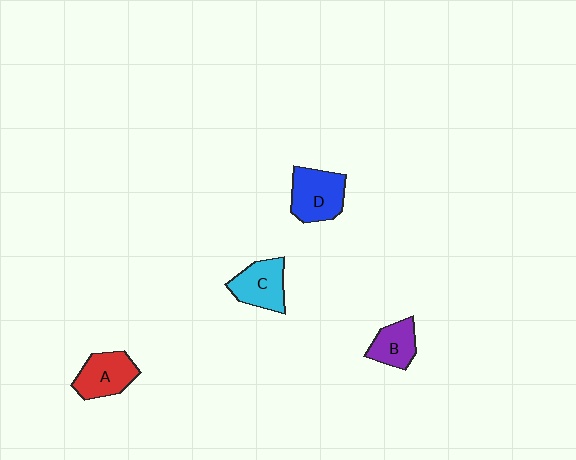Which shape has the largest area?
Shape D (blue).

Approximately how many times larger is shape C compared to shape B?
Approximately 1.3 times.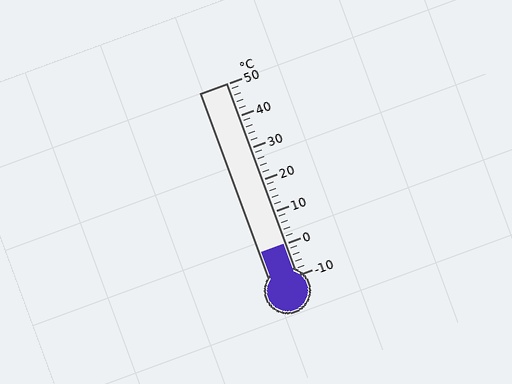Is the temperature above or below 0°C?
The temperature is at 0°C.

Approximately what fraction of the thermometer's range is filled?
The thermometer is filled to approximately 15% of its range.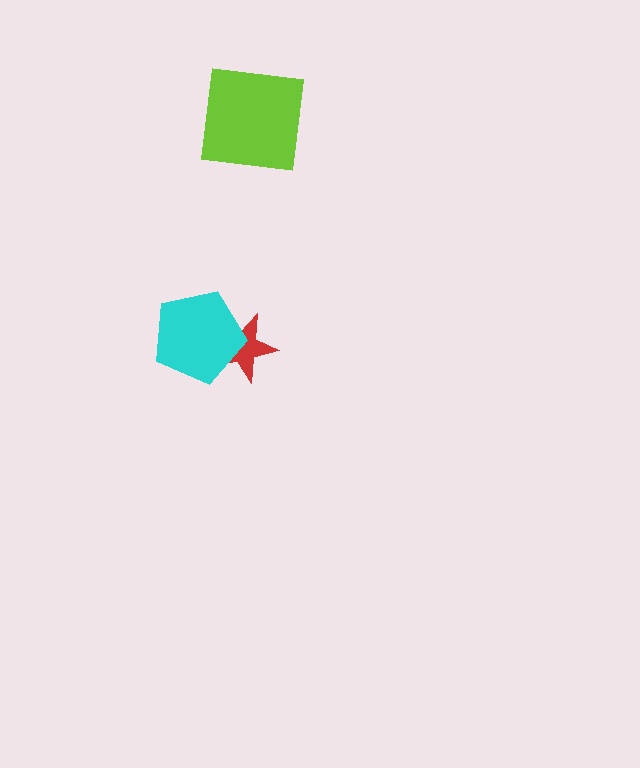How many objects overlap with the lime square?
0 objects overlap with the lime square.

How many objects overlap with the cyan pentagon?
1 object overlaps with the cyan pentagon.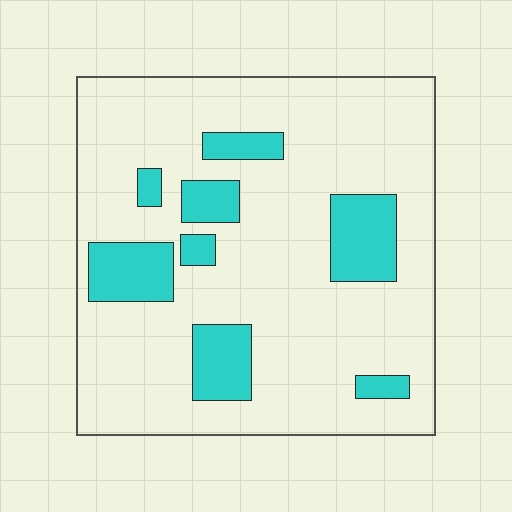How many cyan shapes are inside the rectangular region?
8.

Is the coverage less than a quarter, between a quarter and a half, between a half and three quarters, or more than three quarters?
Less than a quarter.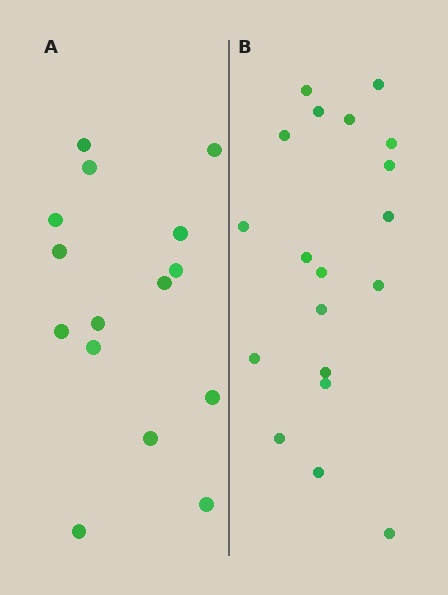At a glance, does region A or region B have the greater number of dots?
Region B (the right region) has more dots.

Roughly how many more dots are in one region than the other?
Region B has about 4 more dots than region A.